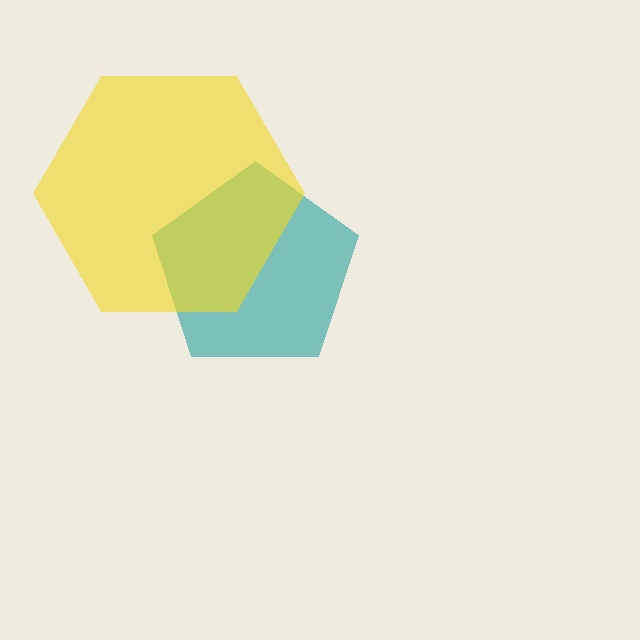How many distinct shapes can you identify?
There are 2 distinct shapes: a teal pentagon, a yellow hexagon.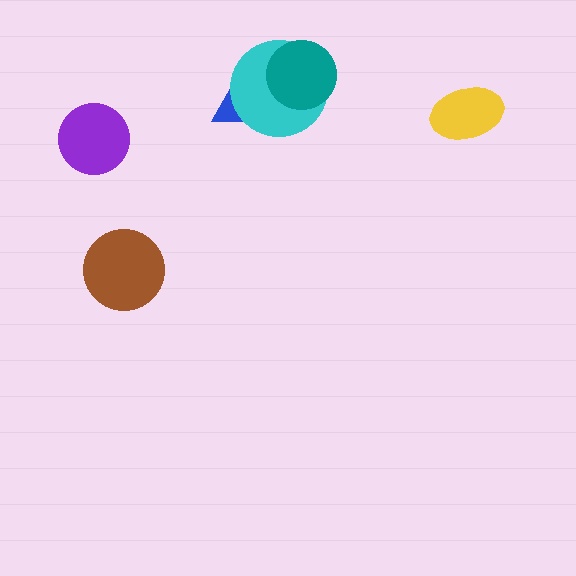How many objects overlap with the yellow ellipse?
0 objects overlap with the yellow ellipse.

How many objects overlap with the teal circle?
1 object overlaps with the teal circle.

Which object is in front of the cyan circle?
The teal circle is in front of the cyan circle.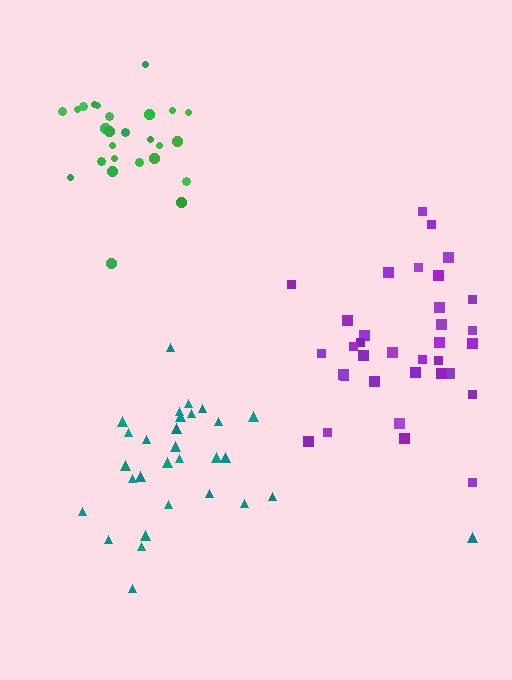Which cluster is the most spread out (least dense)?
Teal.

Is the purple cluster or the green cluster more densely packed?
Green.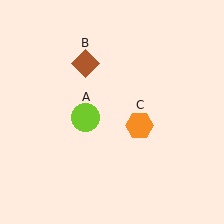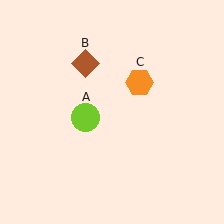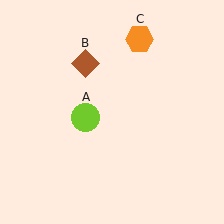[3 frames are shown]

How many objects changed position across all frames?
1 object changed position: orange hexagon (object C).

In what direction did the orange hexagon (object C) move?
The orange hexagon (object C) moved up.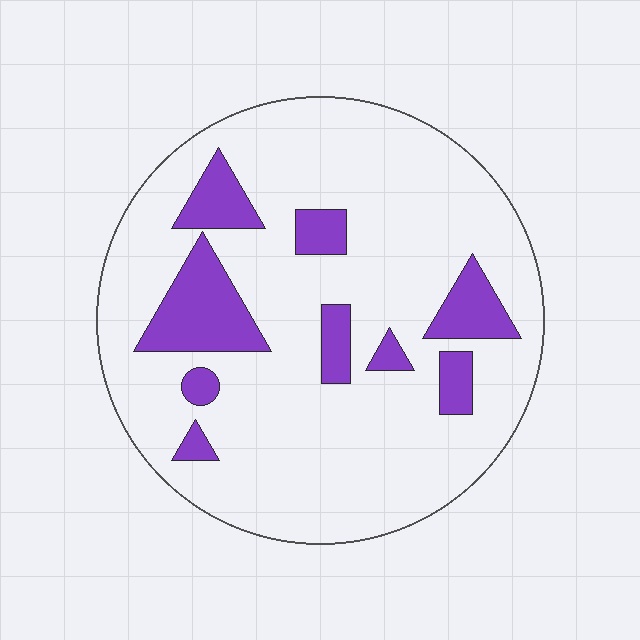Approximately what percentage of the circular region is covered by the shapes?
Approximately 15%.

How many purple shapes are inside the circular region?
9.